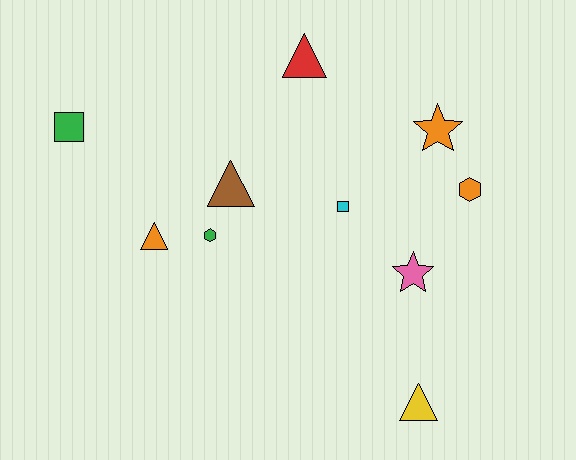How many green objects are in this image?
There are 2 green objects.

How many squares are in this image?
There are 2 squares.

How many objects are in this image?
There are 10 objects.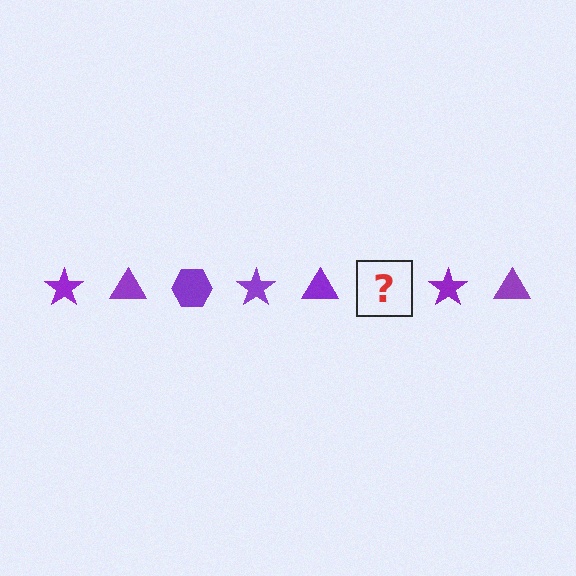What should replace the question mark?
The question mark should be replaced with a purple hexagon.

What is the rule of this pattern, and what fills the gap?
The rule is that the pattern cycles through star, triangle, hexagon shapes in purple. The gap should be filled with a purple hexagon.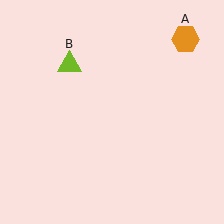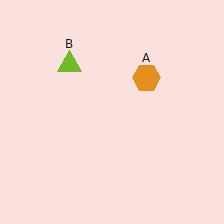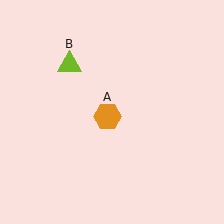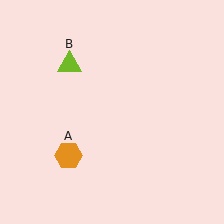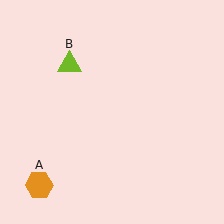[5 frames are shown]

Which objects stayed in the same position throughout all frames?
Lime triangle (object B) remained stationary.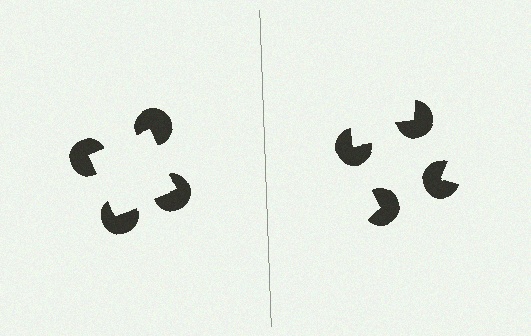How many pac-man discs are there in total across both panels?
8 — 4 on each side.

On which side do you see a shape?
An illusory square appears on the left side. On the right side the wedge cuts are rotated, so no coherent shape forms.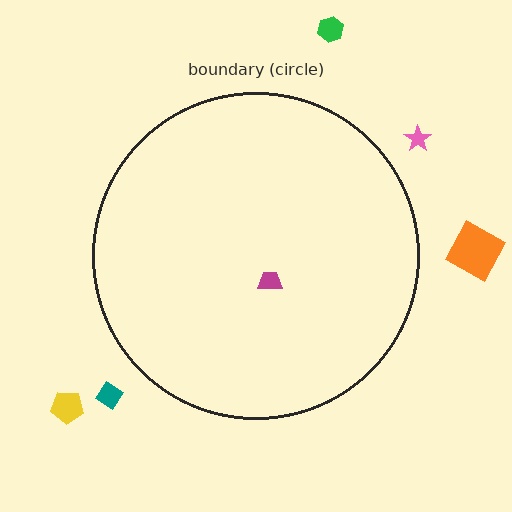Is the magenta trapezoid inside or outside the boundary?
Inside.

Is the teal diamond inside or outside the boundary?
Outside.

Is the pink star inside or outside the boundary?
Outside.